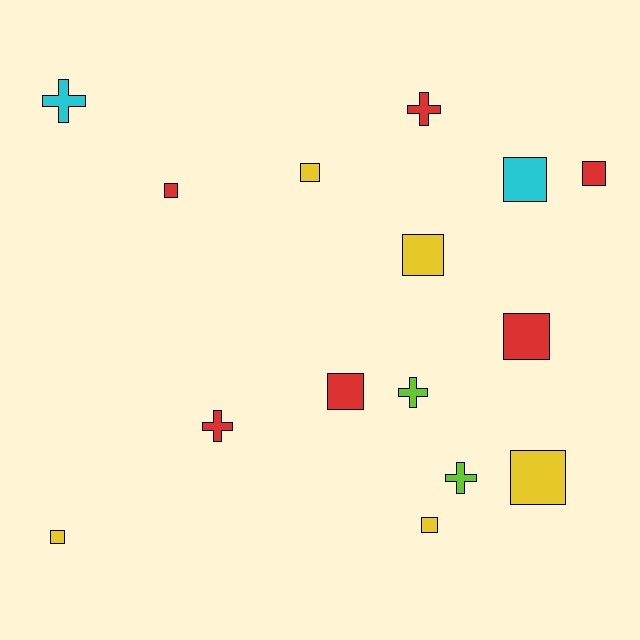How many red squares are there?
There are 4 red squares.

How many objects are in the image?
There are 15 objects.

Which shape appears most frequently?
Square, with 10 objects.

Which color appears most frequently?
Red, with 6 objects.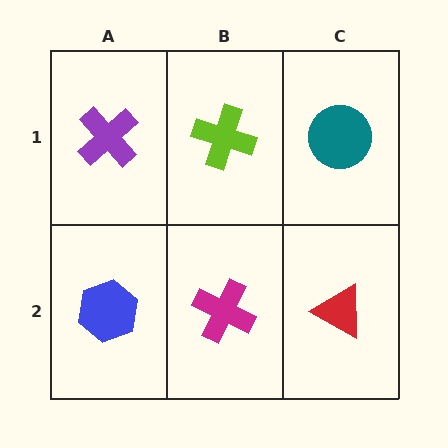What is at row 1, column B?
A lime cross.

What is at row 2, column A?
A blue hexagon.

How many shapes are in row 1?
3 shapes.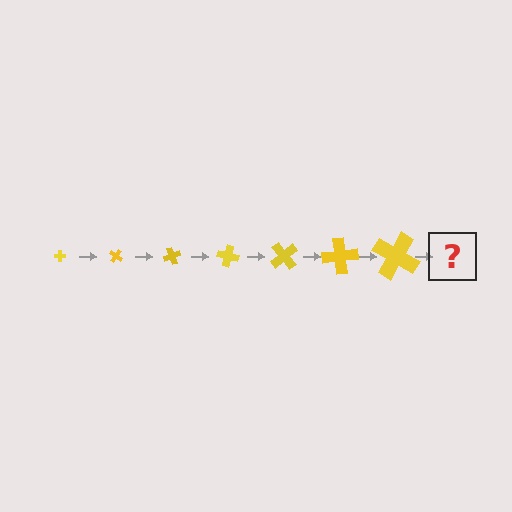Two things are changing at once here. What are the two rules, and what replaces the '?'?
The two rules are that the cross grows larger each step and it rotates 35 degrees each step. The '?' should be a cross, larger than the previous one and rotated 245 degrees from the start.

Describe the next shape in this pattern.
It should be a cross, larger than the previous one and rotated 245 degrees from the start.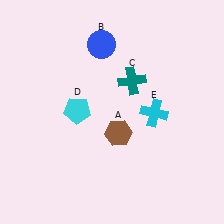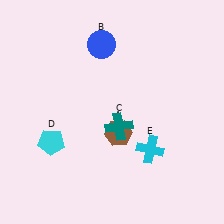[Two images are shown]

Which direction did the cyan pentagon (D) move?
The cyan pentagon (D) moved down.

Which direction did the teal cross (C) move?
The teal cross (C) moved down.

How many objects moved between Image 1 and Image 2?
3 objects moved between the two images.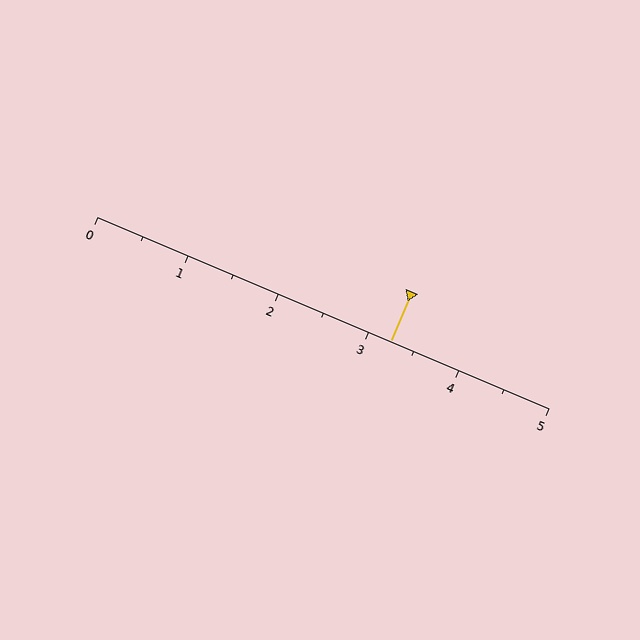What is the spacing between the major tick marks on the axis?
The major ticks are spaced 1 apart.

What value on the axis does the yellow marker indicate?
The marker indicates approximately 3.2.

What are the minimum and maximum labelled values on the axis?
The axis runs from 0 to 5.